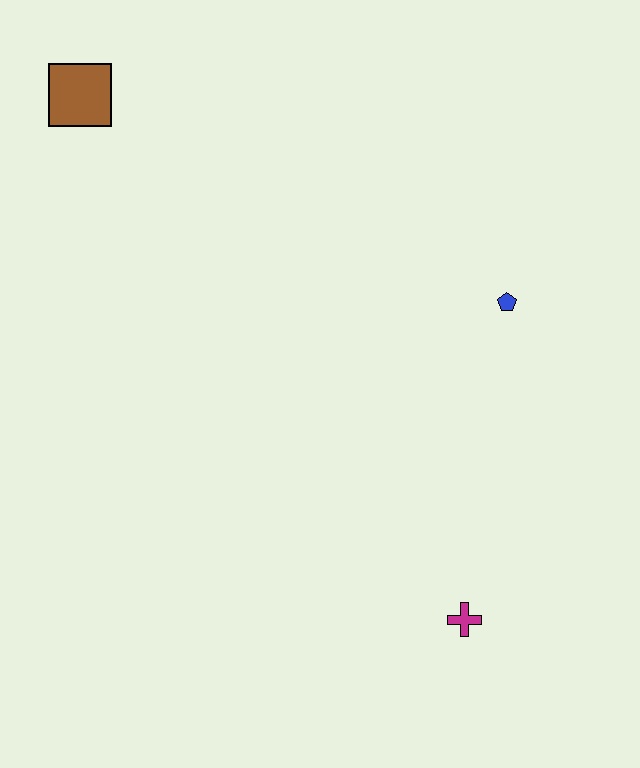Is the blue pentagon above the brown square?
No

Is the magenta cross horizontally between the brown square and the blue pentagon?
Yes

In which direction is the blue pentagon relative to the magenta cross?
The blue pentagon is above the magenta cross.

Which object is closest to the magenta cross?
The blue pentagon is closest to the magenta cross.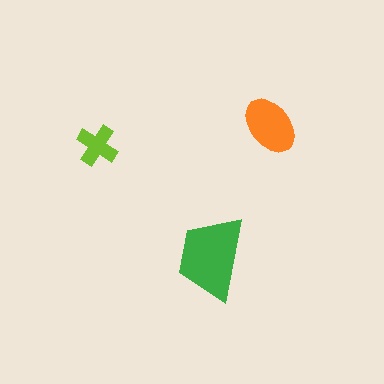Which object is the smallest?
The lime cross.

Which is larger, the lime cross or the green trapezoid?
The green trapezoid.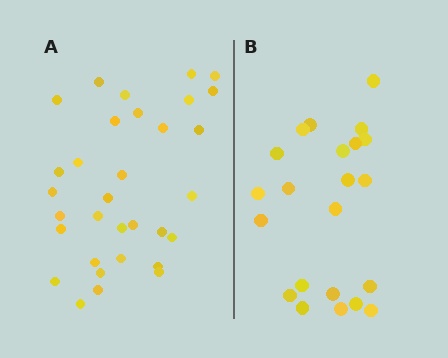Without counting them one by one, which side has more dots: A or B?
Region A (the left region) has more dots.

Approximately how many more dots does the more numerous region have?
Region A has roughly 10 or so more dots than region B.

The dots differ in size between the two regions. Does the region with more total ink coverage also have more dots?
No. Region B has more total ink coverage because its dots are larger, but region A actually contains more individual dots. Total area can be misleading — the number of items is what matters here.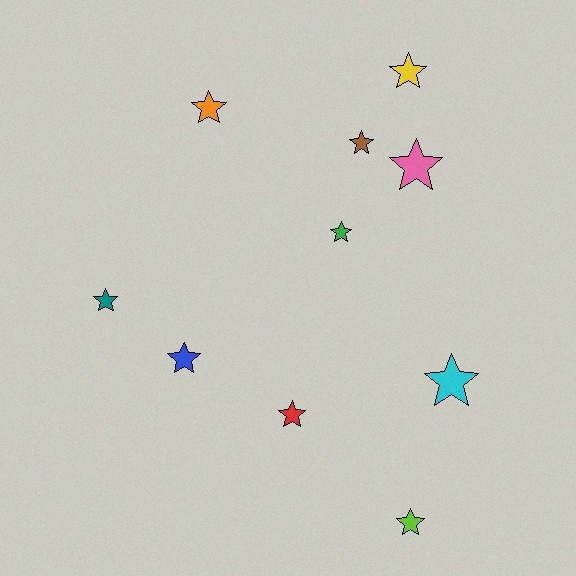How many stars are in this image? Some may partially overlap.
There are 10 stars.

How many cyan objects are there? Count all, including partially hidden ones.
There is 1 cyan object.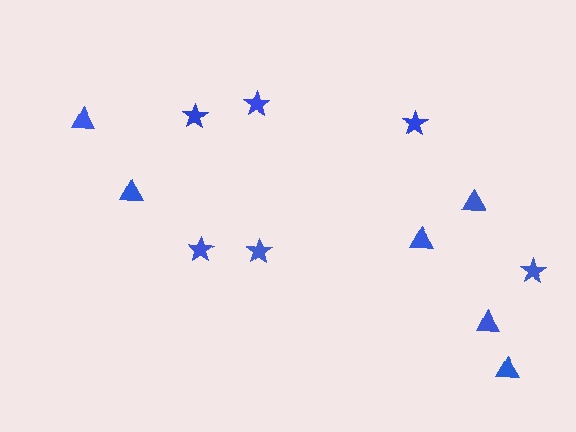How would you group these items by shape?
There are 2 groups: one group of triangles (6) and one group of stars (6).